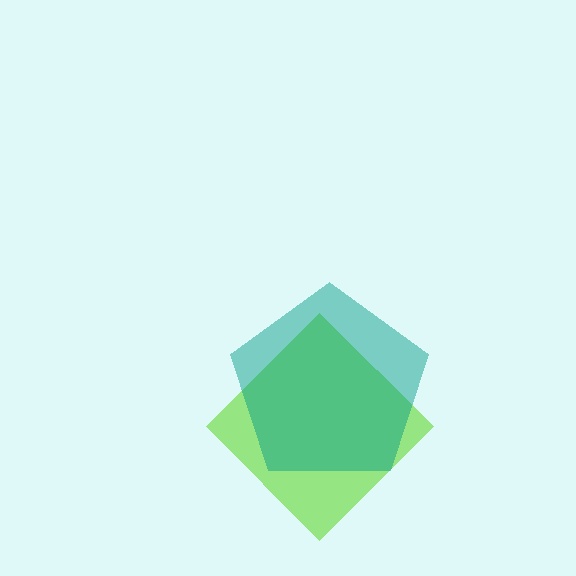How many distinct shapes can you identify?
There are 2 distinct shapes: a lime diamond, a teal pentagon.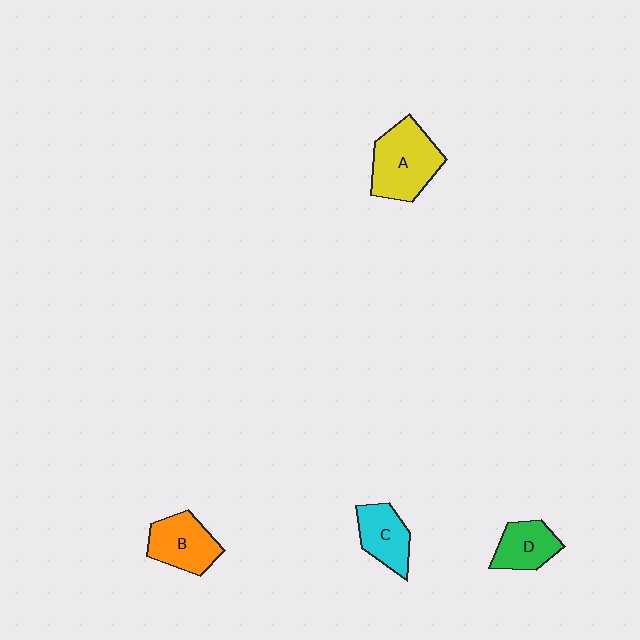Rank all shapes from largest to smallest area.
From largest to smallest: A (yellow), B (orange), C (cyan), D (green).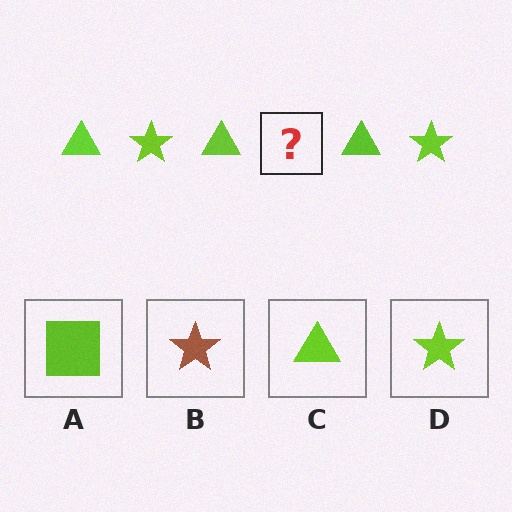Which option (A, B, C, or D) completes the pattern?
D.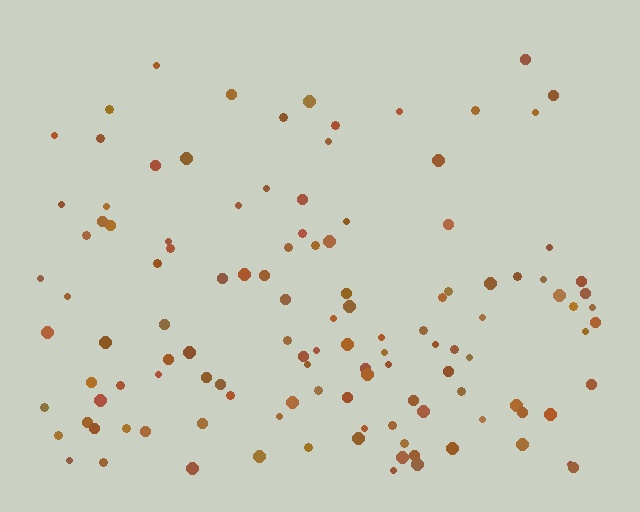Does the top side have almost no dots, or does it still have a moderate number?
Still a moderate number, just noticeably fewer than the bottom.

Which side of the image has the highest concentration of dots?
The bottom.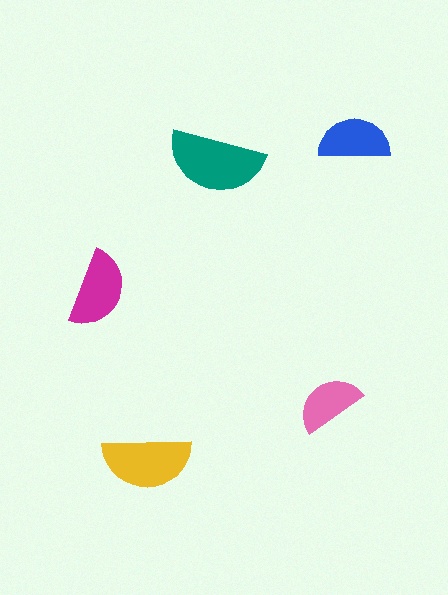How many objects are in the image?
There are 5 objects in the image.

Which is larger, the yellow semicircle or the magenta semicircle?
The yellow one.